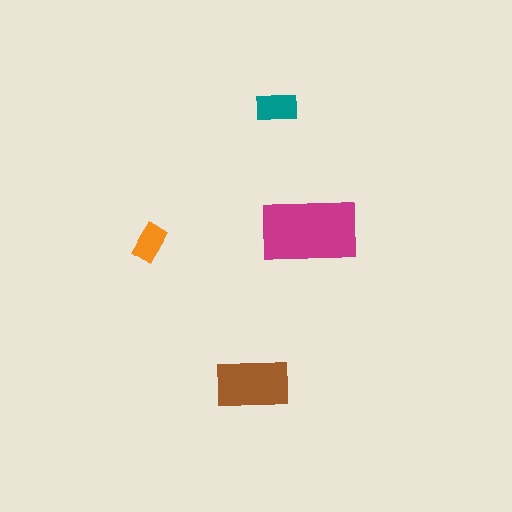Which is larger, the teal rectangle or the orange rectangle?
The teal one.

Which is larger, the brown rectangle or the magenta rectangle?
The magenta one.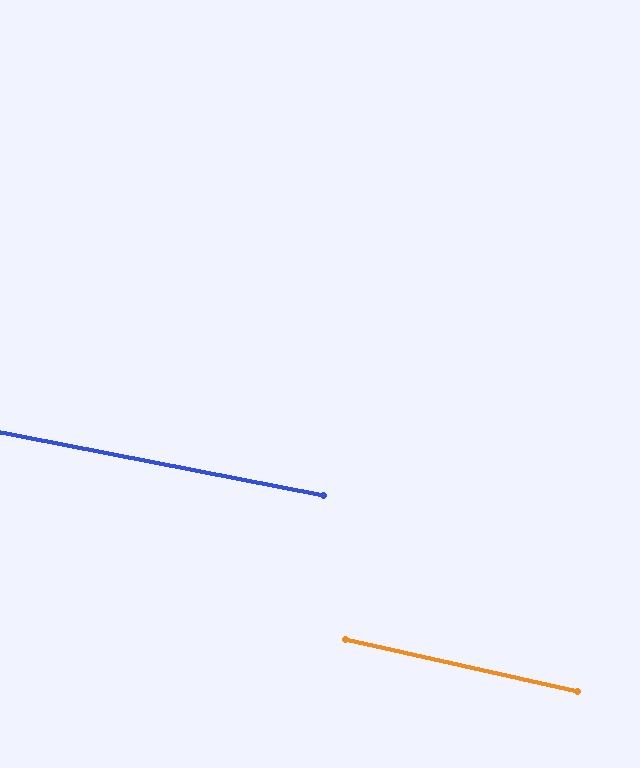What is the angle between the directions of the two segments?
Approximately 2 degrees.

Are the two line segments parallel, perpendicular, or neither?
Parallel — their directions differ by only 1.6°.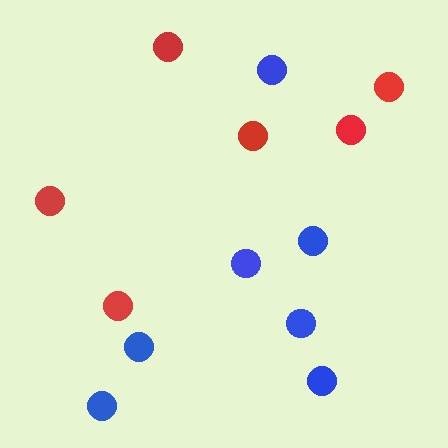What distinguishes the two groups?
There are 2 groups: one group of blue circles (7) and one group of red circles (6).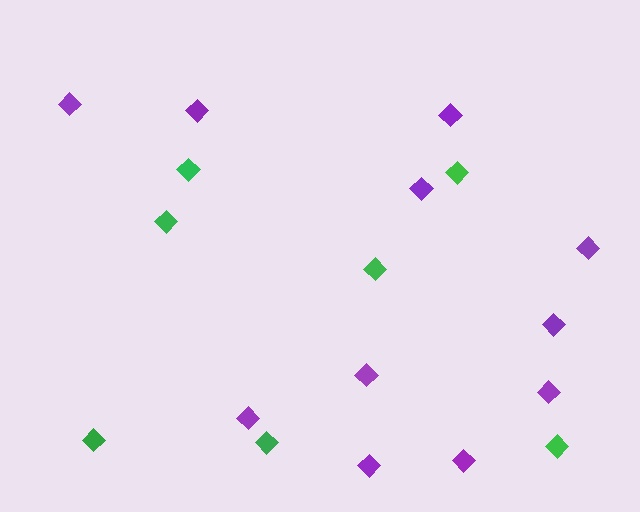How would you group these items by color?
There are 2 groups: one group of green diamonds (7) and one group of purple diamonds (11).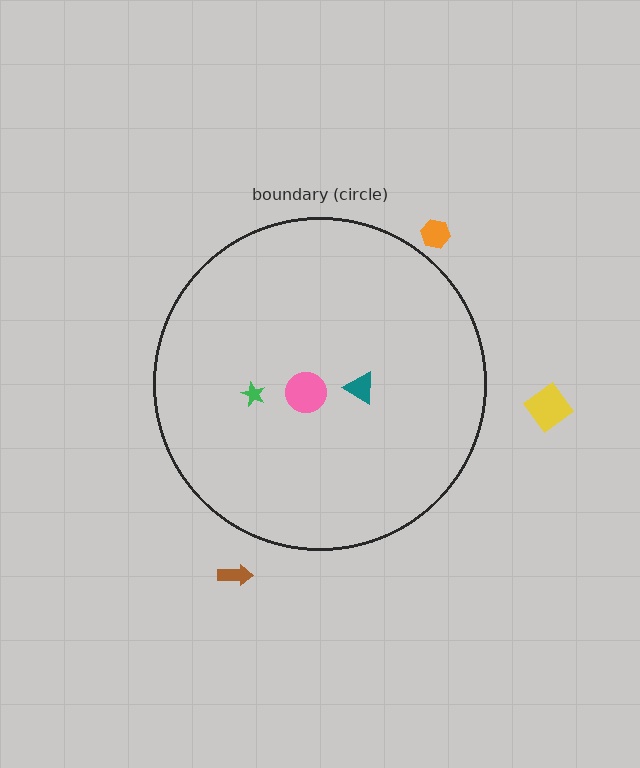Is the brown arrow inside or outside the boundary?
Outside.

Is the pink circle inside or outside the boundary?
Inside.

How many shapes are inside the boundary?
3 inside, 3 outside.